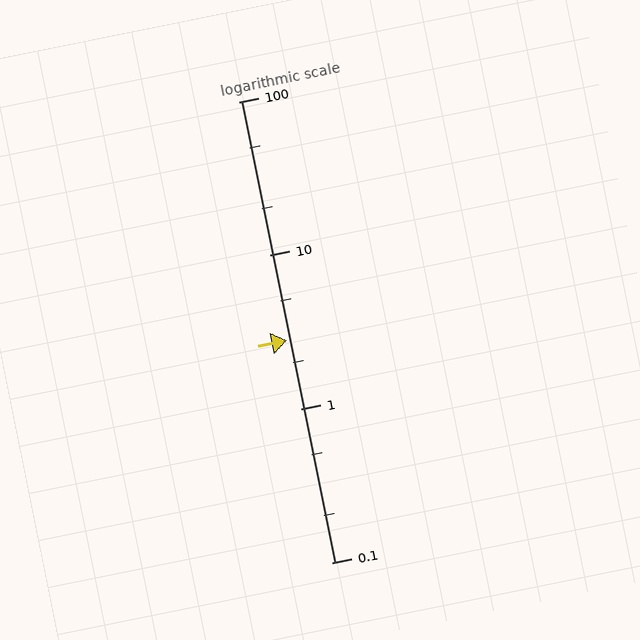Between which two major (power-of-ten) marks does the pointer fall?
The pointer is between 1 and 10.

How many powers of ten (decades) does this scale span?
The scale spans 3 decades, from 0.1 to 100.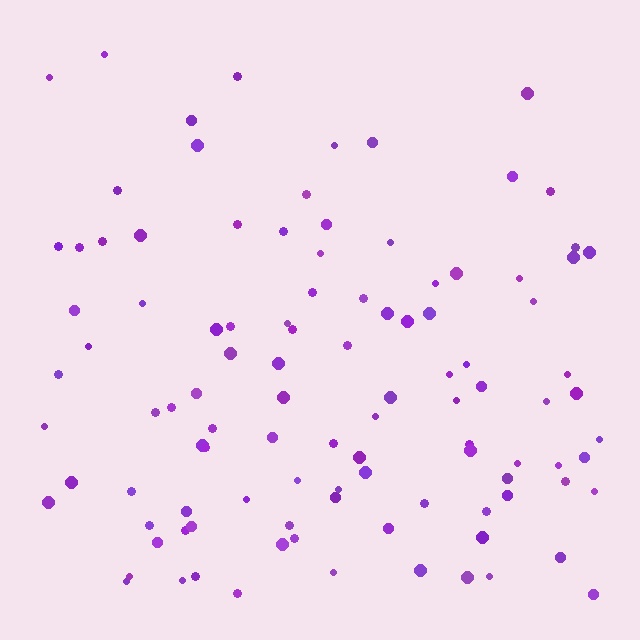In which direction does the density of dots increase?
From top to bottom, with the bottom side densest.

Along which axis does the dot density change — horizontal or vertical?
Vertical.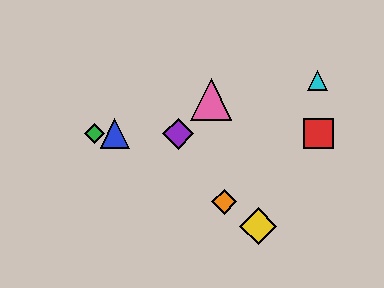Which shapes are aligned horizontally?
The red square, the blue triangle, the green diamond, the purple diamond are aligned horizontally.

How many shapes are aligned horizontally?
4 shapes (the red square, the blue triangle, the green diamond, the purple diamond) are aligned horizontally.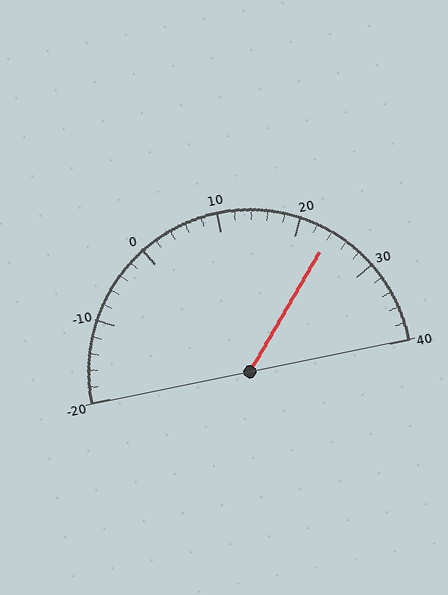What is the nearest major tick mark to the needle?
The nearest major tick mark is 20.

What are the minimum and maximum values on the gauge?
The gauge ranges from -20 to 40.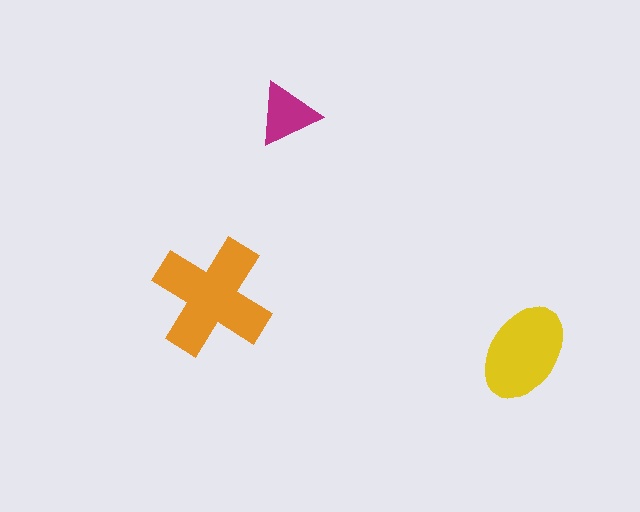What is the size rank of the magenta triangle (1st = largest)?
3rd.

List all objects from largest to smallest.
The orange cross, the yellow ellipse, the magenta triangle.